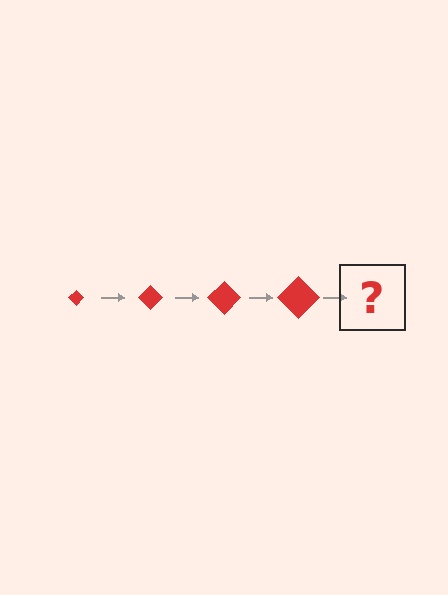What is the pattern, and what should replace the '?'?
The pattern is that the diamond gets progressively larger each step. The '?' should be a red diamond, larger than the previous one.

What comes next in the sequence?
The next element should be a red diamond, larger than the previous one.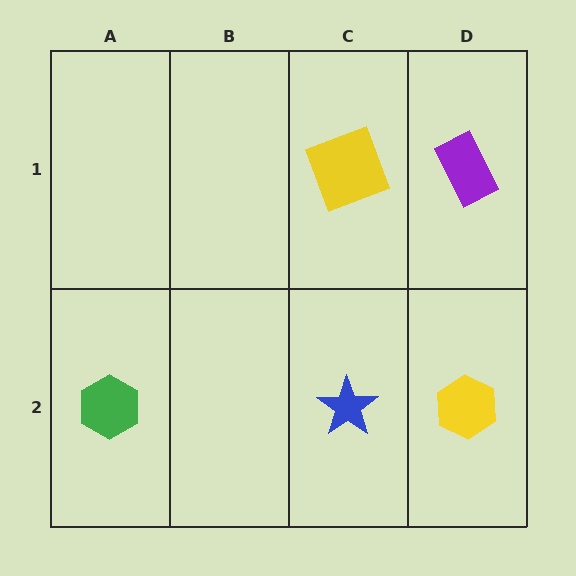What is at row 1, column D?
A purple rectangle.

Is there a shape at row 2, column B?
No, that cell is empty.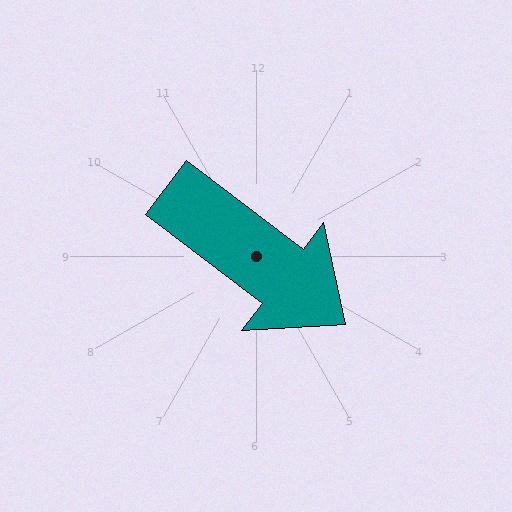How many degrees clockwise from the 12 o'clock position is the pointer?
Approximately 127 degrees.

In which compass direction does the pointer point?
Southeast.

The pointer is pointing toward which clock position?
Roughly 4 o'clock.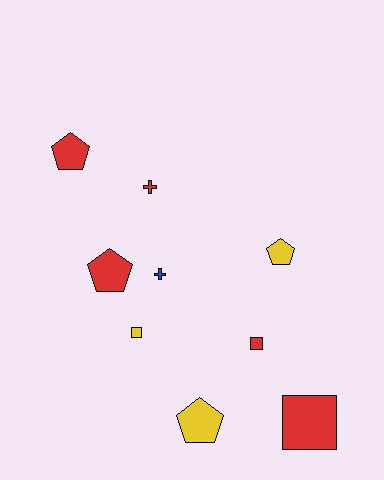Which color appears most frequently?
Red, with 5 objects.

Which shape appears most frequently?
Pentagon, with 4 objects.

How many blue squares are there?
There are no blue squares.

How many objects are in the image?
There are 9 objects.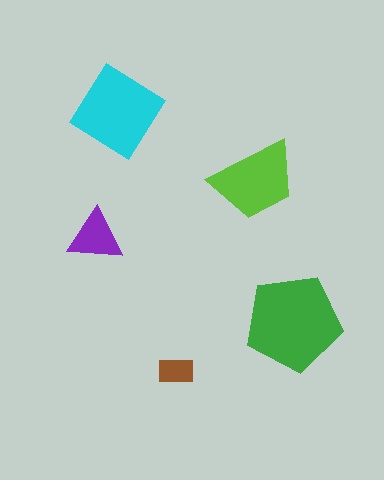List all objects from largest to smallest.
The green pentagon, the cyan diamond, the lime trapezoid, the purple triangle, the brown rectangle.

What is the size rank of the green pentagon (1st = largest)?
1st.